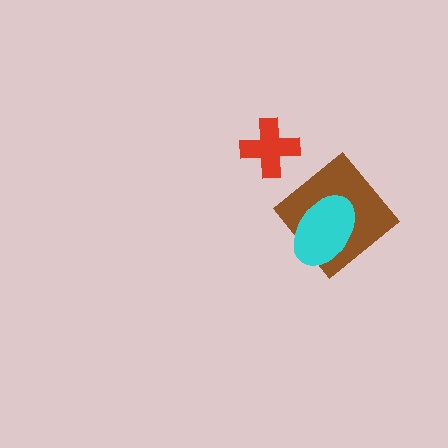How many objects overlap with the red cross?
0 objects overlap with the red cross.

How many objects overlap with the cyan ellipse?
1 object overlaps with the cyan ellipse.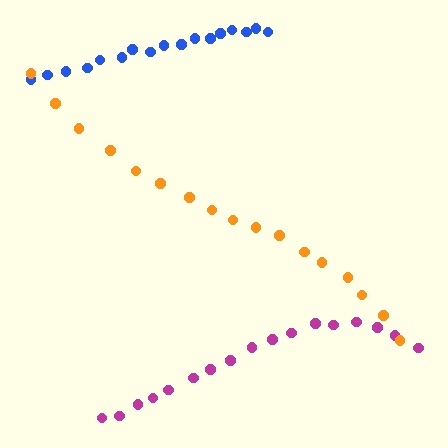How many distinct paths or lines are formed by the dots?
There are 3 distinct paths.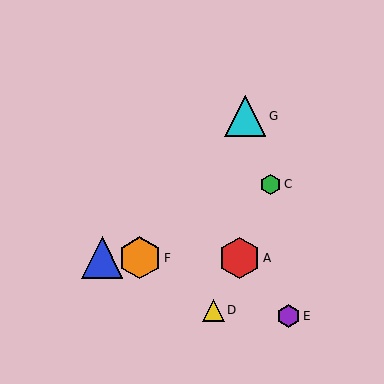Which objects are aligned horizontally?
Objects A, B, F are aligned horizontally.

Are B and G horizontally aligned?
No, B is at y≈258 and G is at y≈116.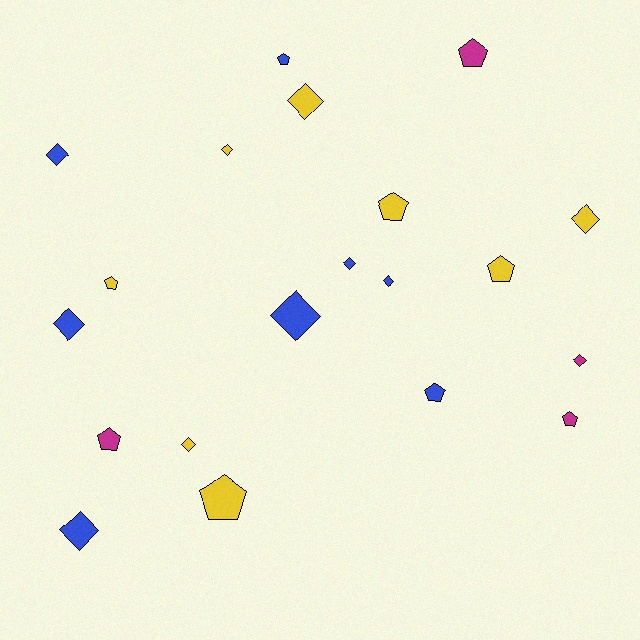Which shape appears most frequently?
Diamond, with 11 objects.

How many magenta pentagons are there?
There are 3 magenta pentagons.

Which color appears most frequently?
Yellow, with 8 objects.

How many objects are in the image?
There are 20 objects.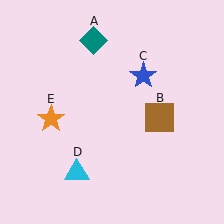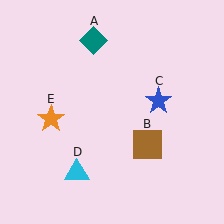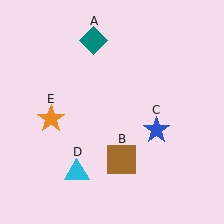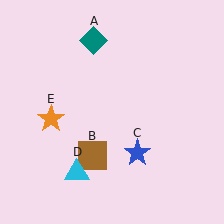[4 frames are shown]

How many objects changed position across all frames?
2 objects changed position: brown square (object B), blue star (object C).